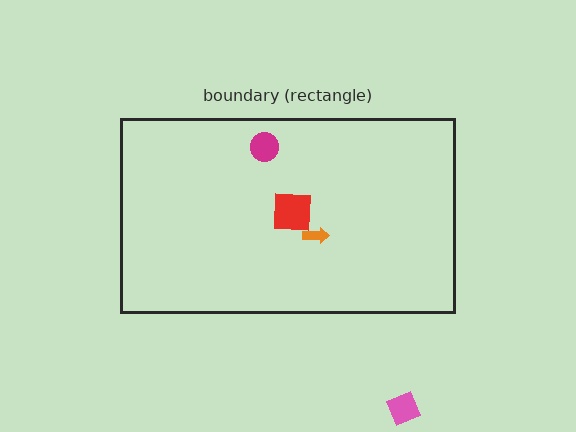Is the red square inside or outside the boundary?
Inside.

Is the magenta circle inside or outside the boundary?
Inside.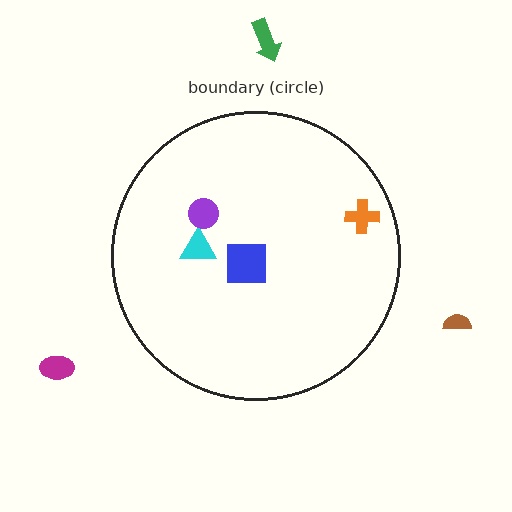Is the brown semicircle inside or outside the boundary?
Outside.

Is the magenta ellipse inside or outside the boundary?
Outside.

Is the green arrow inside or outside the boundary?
Outside.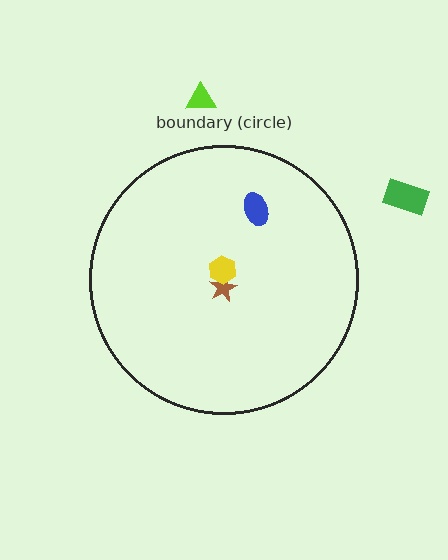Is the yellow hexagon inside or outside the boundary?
Inside.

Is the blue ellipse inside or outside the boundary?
Inside.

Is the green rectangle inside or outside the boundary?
Outside.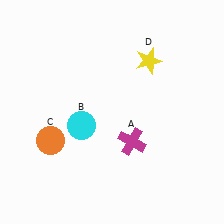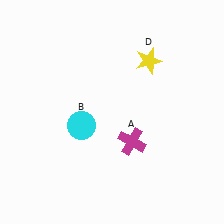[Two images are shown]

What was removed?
The orange circle (C) was removed in Image 2.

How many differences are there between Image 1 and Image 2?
There is 1 difference between the two images.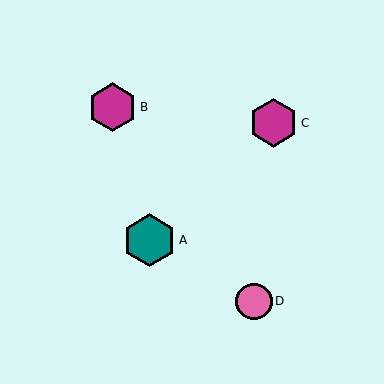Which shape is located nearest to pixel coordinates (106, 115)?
The magenta hexagon (labeled B) at (112, 107) is nearest to that location.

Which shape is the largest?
The teal hexagon (labeled A) is the largest.